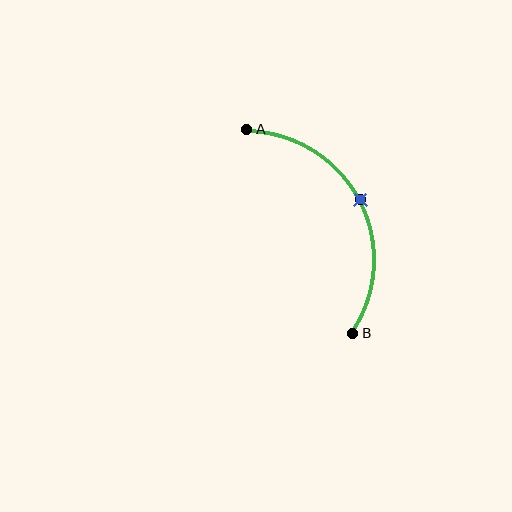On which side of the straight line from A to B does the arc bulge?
The arc bulges to the right of the straight line connecting A and B.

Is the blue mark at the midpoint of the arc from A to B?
Yes. The blue mark lies on the arc at equal arc-length from both A and B — it is the arc midpoint.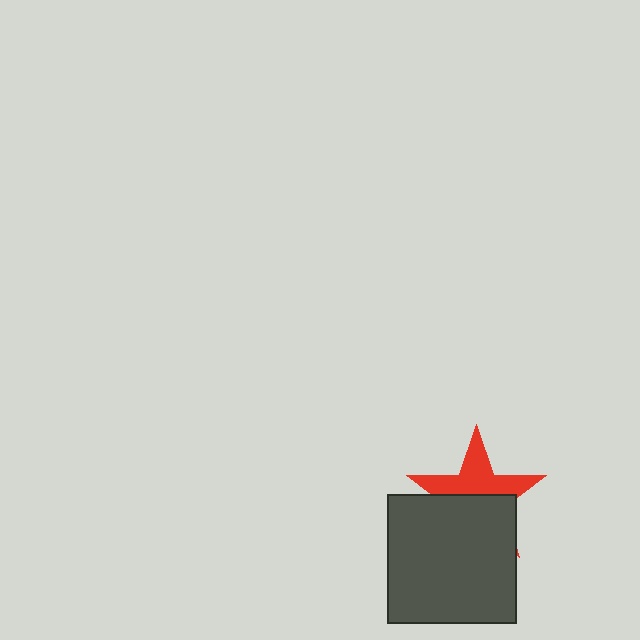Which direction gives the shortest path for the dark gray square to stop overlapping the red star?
Moving down gives the shortest separation.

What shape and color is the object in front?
The object in front is a dark gray square.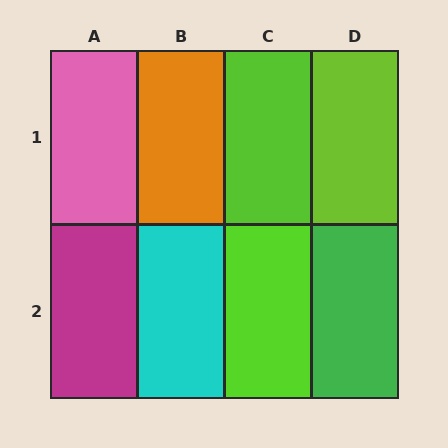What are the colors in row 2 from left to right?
Magenta, cyan, lime, green.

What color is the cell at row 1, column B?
Orange.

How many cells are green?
1 cell is green.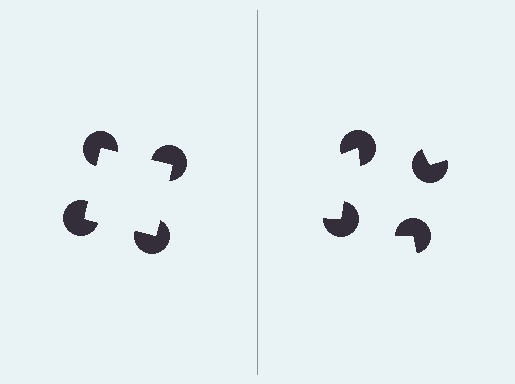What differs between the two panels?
The pac-man discs are positioned identically on both sides; only the wedge orientations differ. On the left they align to a square; on the right they are misaligned.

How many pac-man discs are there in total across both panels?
8 — 4 on each side.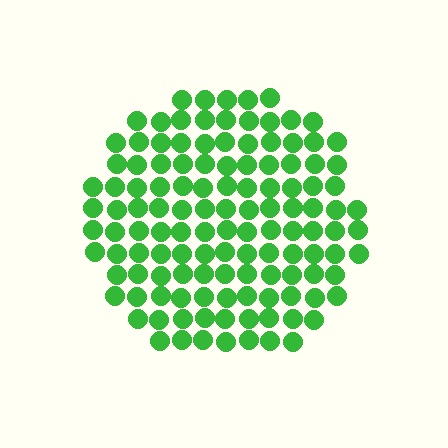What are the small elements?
The small elements are circles.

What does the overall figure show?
The overall figure shows a circle.